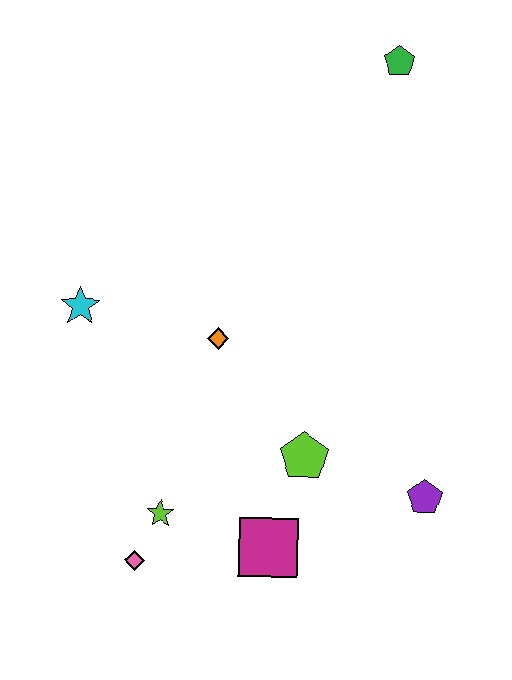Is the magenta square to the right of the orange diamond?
Yes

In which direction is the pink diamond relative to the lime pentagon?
The pink diamond is to the left of the lime pentagon.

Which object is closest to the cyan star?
The orange diamond is closest to the cyan star.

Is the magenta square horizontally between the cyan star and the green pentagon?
Yes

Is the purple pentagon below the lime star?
No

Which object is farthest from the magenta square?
The green pentagon is farthest from the magenta square.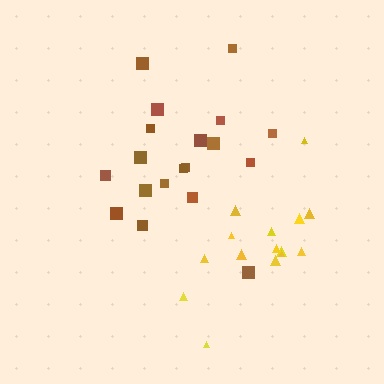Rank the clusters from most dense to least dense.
brown, yellow.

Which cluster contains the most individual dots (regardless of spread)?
Brown (19).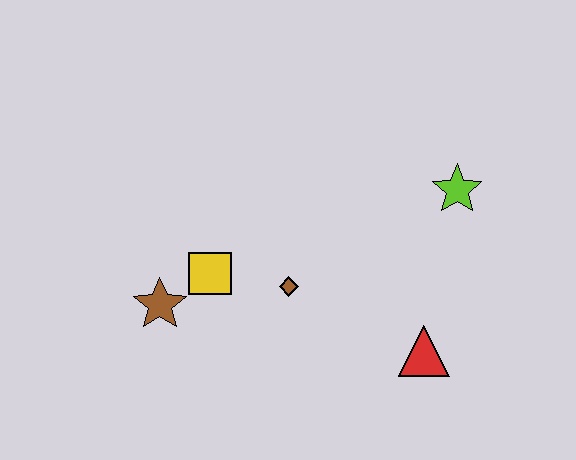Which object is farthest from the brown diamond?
The lime star is farthest from the brown diamond.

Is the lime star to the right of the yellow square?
Yes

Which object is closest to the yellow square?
The brown star is closest to the yellow square.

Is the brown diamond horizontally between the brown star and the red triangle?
Yes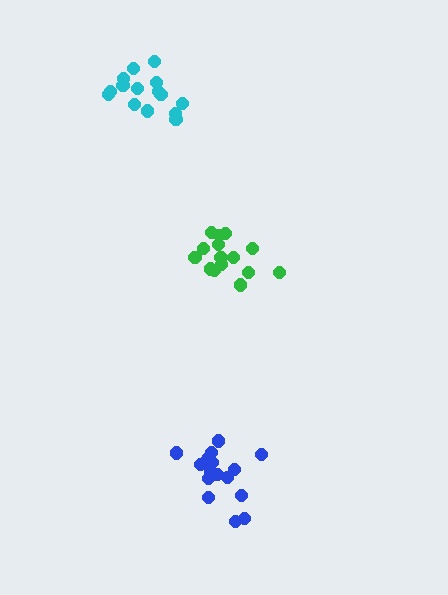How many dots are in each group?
Group 1: 15 dots, Group 2: 18 dots, Group 3: 15 dots (48 total).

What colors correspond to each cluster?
The clusters are colored: green, blue, cyan.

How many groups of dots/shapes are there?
There are 3 groups.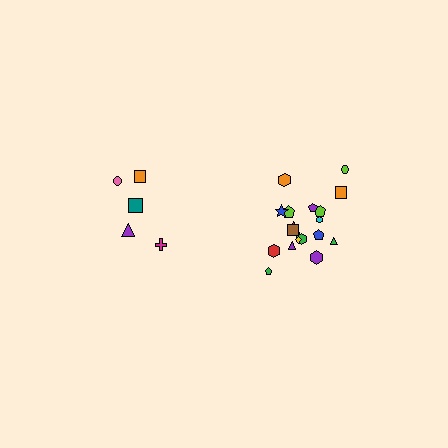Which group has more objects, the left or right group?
The right group.